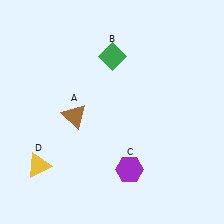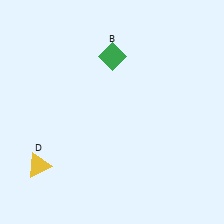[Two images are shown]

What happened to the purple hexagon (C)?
The purple hexagon (C) was removed in Image 2. It was in the bottom-right area of Image 1.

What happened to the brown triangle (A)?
The brown triangle (A) was removed in Image 2. It was in the bottom-left area of Image 1.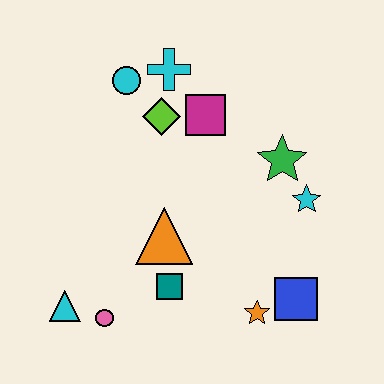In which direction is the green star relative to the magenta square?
The green star is to the right of the magenta square.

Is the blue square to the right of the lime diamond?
Yes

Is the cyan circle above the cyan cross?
No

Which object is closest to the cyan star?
The green star is closest to the cyan star.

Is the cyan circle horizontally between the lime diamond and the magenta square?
No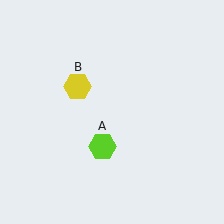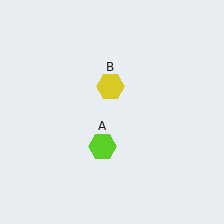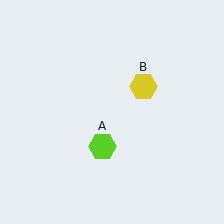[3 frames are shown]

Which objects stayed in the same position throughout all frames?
Lime hexagon (object A) remained stationary.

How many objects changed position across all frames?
1 object changed position: yellow hexagon (object B).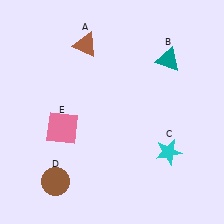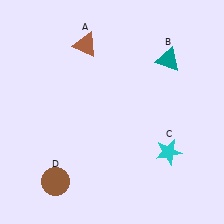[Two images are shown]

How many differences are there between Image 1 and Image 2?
There is 1 difference between the two images.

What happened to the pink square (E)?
The pink square (E) was removed in Image 2. It was in the bottom-left area of Image 1.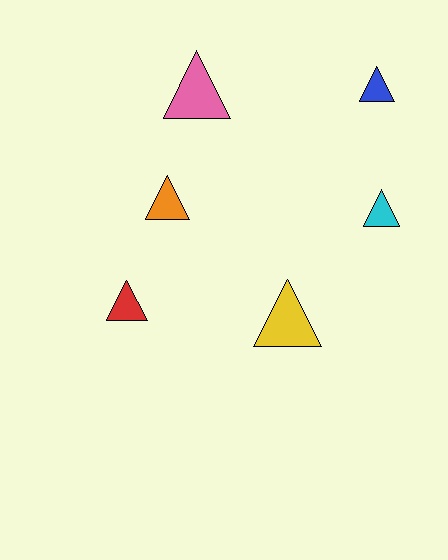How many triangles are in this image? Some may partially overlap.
There are 6 triangles.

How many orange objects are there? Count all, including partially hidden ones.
There is 1 orange object.